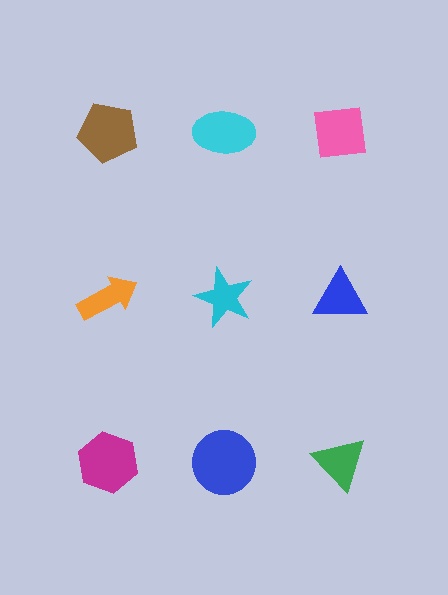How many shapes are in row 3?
3 shapes.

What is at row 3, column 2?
A blue circle.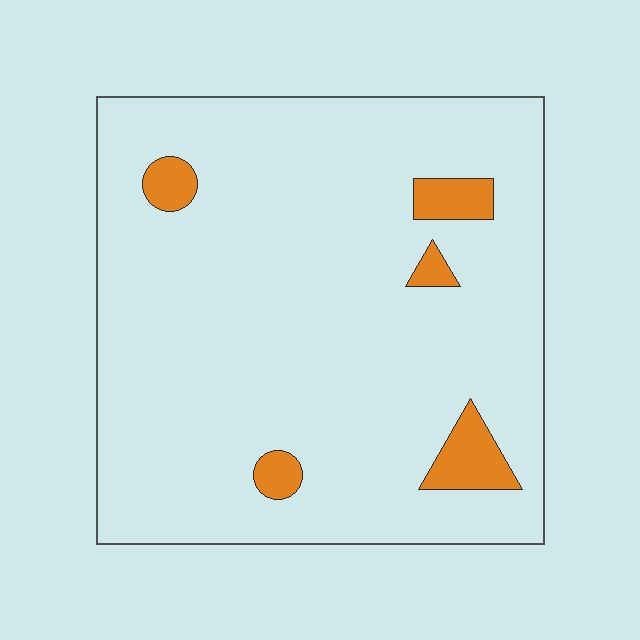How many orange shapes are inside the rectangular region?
5.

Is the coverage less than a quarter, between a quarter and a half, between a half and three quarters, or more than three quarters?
Less than a quarter.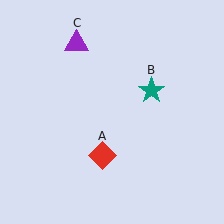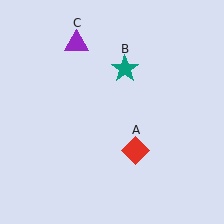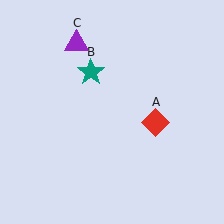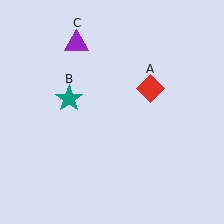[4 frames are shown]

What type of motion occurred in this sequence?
The red diamond (object A), teal star (object B) rotated counterclockwise around the center of the scene.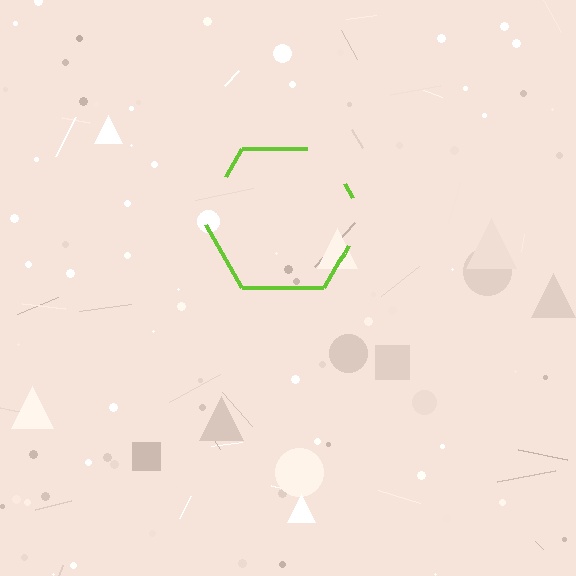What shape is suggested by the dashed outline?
The dashed outline suggests a hexagon.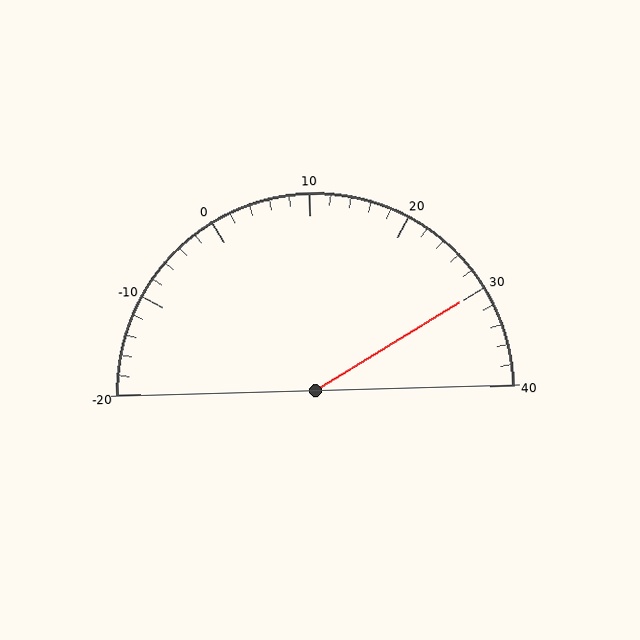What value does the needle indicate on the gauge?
The needle indicates approximately 30.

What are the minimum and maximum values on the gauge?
The gauge ranges from -20 to 40.